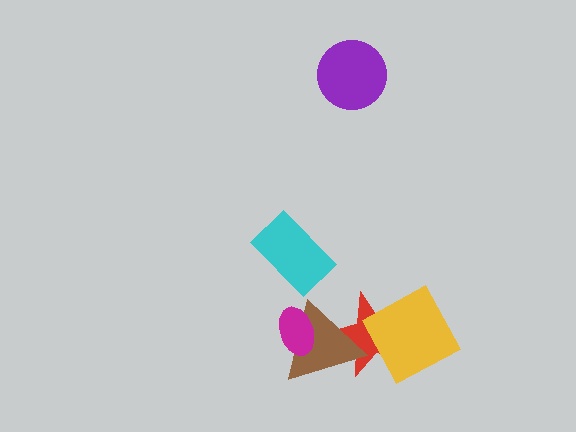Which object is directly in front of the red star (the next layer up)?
The brown triangle is directly in front of the red star.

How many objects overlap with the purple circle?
0 objects overlap with the purple circle.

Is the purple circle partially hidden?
No, no other shape covers it.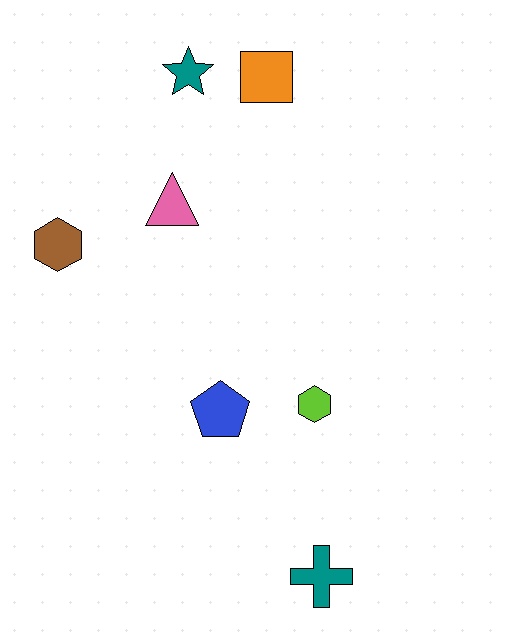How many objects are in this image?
There are 7 objects.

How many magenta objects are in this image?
There are no magenta objects.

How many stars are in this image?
There is 1 star.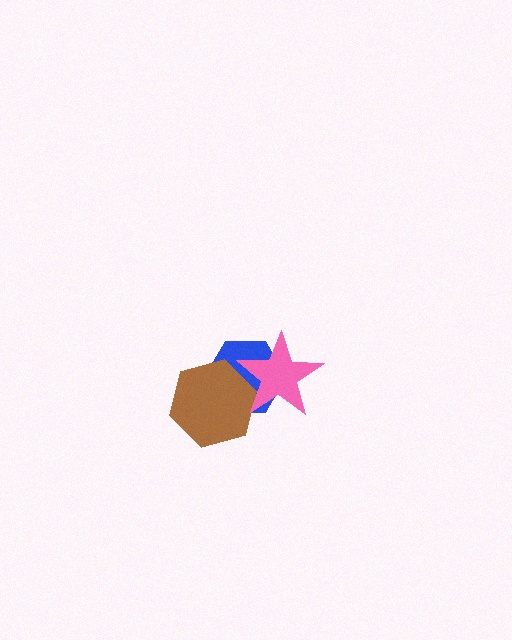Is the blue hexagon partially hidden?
Yes, it is partially covered by another shape.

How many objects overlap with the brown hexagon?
2 objects overlap with the brown hexagon.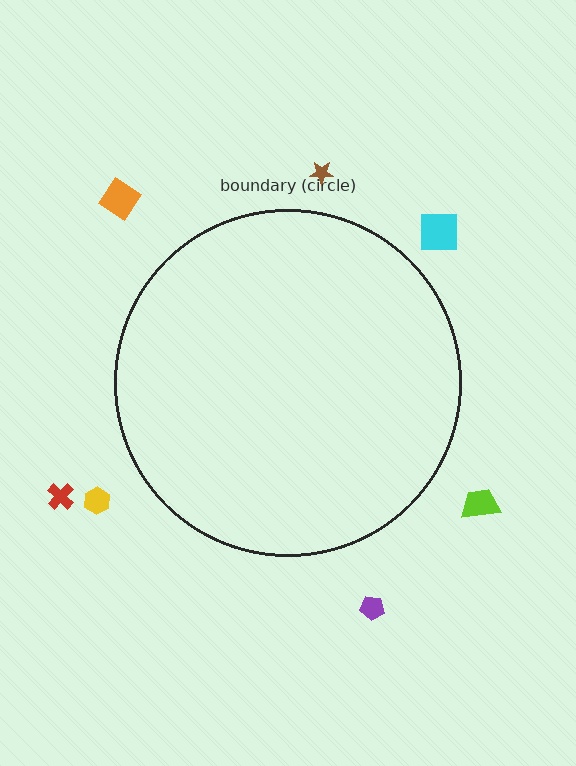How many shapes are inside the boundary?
0 inside, 7 outside.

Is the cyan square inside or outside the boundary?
Outside.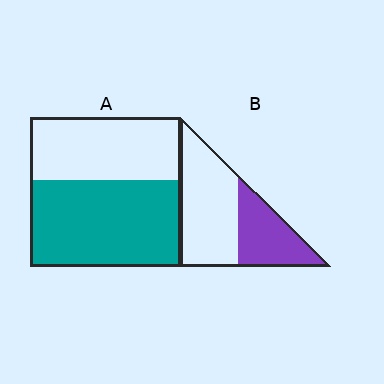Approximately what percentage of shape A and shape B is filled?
A is approximately 60% and B is approximately 40%.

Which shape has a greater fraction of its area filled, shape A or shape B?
Shape A.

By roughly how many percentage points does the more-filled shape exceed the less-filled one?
By roughly 20 percentage points (A over B).